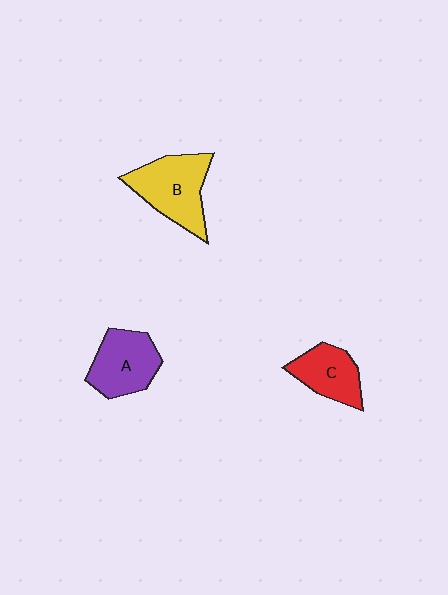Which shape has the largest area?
Shape B (yellow).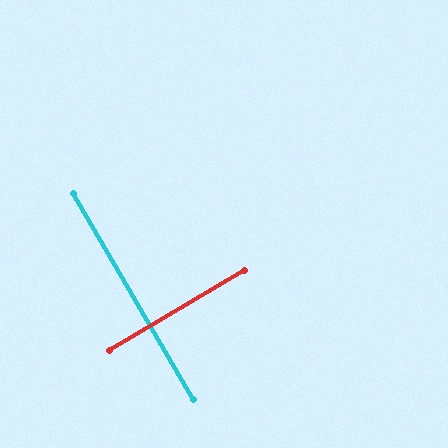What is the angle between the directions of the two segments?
Approximately 89 degrees.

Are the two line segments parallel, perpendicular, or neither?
Perpendicular — they meet at approximately 89°.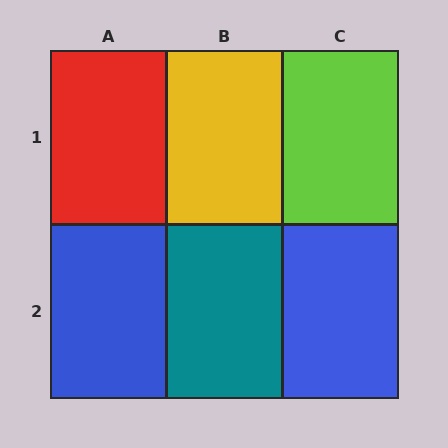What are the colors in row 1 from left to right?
Red, yellow, lime.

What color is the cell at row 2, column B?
Teal.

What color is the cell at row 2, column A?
Blue.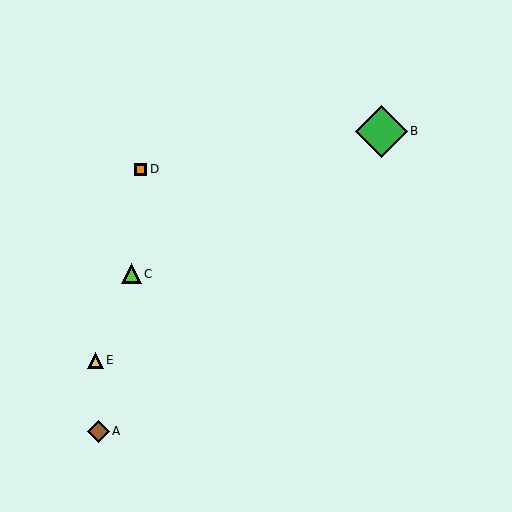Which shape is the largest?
The green diamond (labeled B) is the largest.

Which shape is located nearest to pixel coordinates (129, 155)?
The orange square (labeled D) at (140, 169) is nearest to that location.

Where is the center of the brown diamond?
The center of the brown diamond is at (98, 431).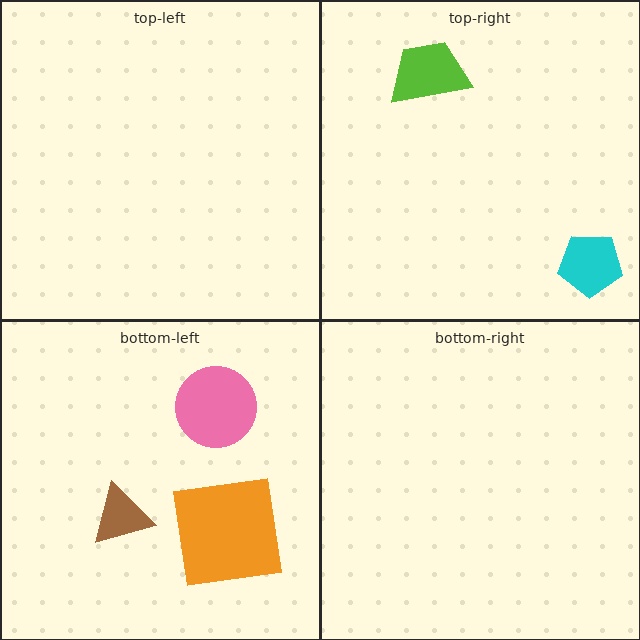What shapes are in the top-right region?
The lime trapezoid, the cyan pentagon.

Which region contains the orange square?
The bottom-left region.